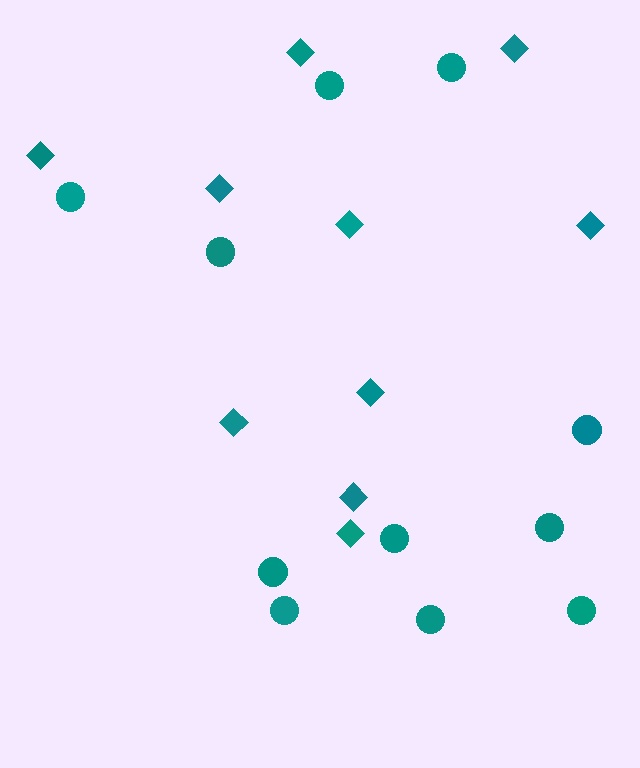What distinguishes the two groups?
There are 2 groups: one group of diamonds (10) and one group of circles (11).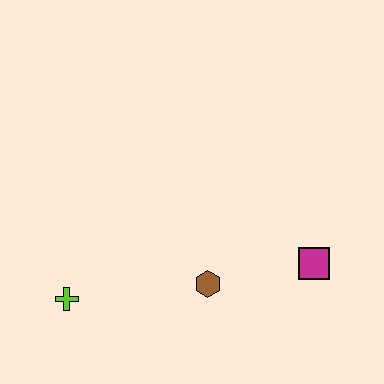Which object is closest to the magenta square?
The brown hexagon is closest to the magenta square.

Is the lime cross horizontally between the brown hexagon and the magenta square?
No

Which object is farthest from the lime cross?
The magenta square is farthest from the lime cross.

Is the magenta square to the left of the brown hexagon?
No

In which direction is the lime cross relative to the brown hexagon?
The lime cross is to the left of the brown hexagon.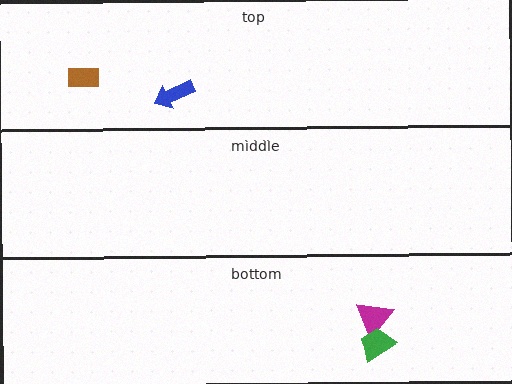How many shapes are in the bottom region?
2.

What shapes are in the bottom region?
The magenta triangle, the green trapezoid.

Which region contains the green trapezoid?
The bottom region.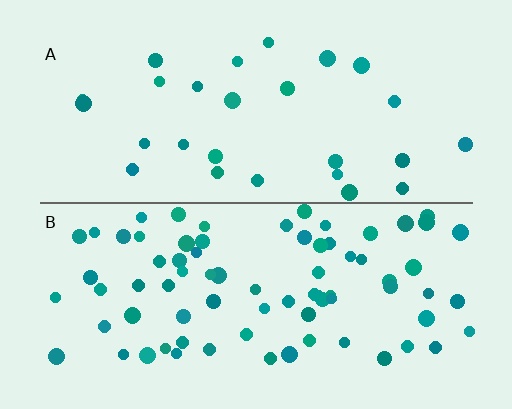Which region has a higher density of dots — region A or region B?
B (the bottom).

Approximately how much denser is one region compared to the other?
Approximately 2.8× — region B over region A.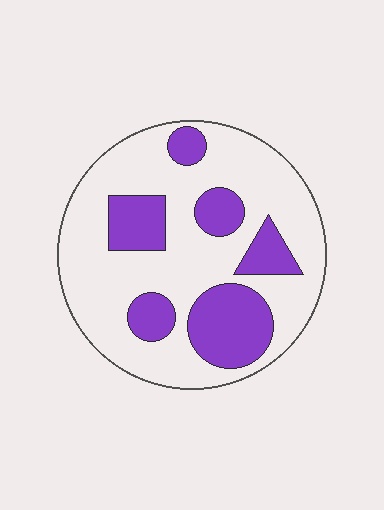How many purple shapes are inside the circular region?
6.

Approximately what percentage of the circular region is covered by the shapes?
Approximately 30%.